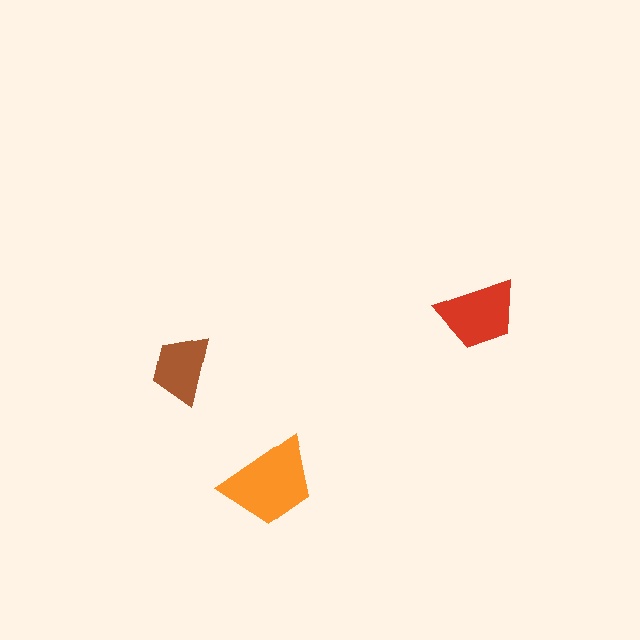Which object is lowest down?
The orange trapezoid is bottommost.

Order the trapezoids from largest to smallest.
the orange one, the red one, the brown one.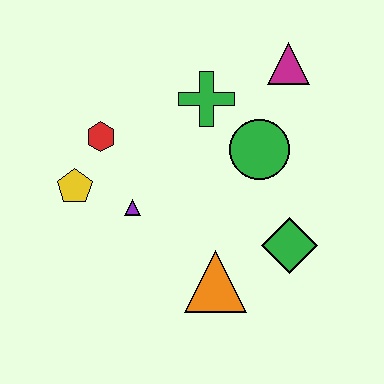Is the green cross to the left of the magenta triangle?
Yes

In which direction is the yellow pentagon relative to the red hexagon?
The yellow pentagon is below the red hexagon.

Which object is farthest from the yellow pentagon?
The magenta triangle is farthest from the yellow pentagon.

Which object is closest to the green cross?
The green circle is closest to the green cross.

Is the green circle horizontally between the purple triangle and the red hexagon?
No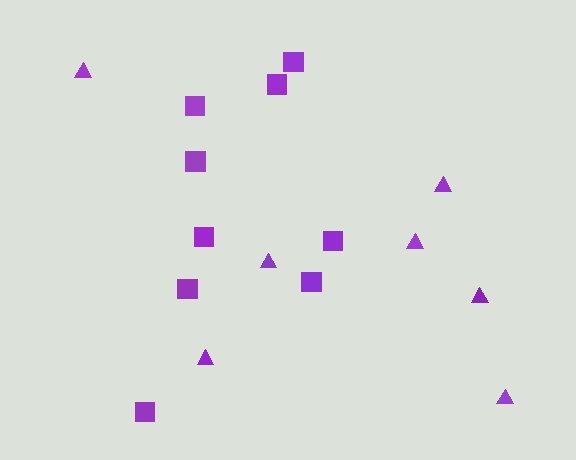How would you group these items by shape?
There are 2 groups: one group of triangles (7) and one group of squares (9).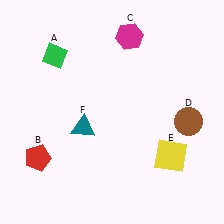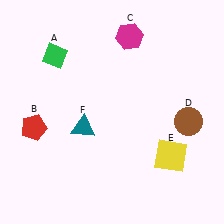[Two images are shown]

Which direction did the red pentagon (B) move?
The red pentagon (B) moved up.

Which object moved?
The red pentagon (B) moved up.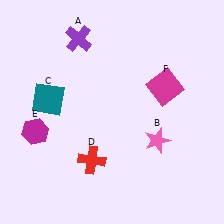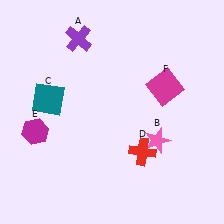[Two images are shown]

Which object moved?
The red cross (D) moved right.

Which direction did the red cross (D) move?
The red cross (D) moved right.